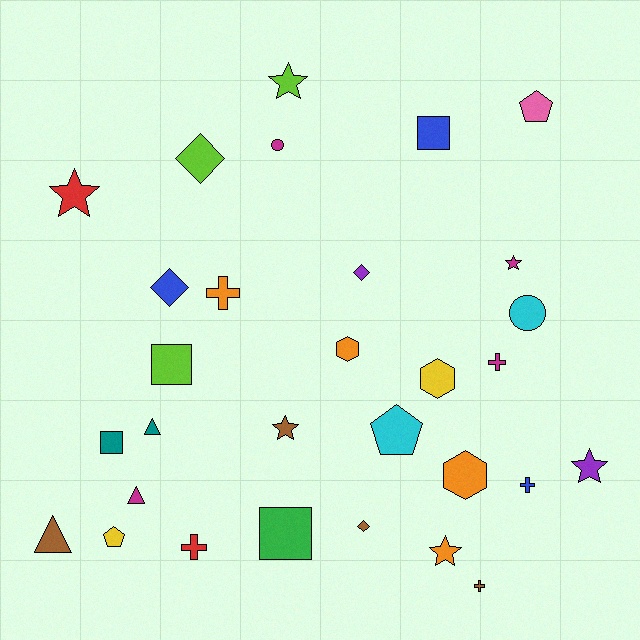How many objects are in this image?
There are 30 objects.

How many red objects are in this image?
There are 2 red objects.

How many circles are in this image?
There are 2 circles.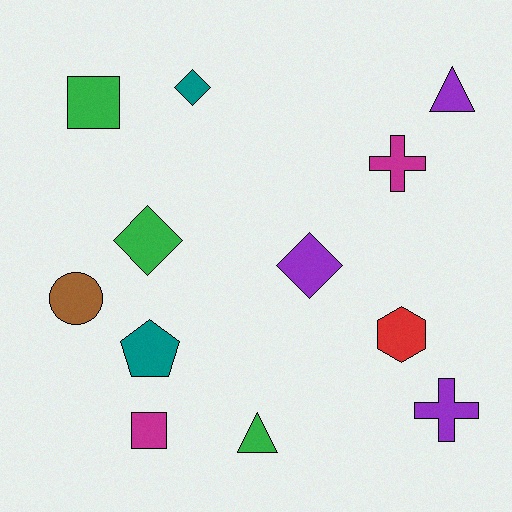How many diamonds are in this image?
There are 3 diamonds.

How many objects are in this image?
There are 12 objects.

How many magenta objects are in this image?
There are 2 magenta objects.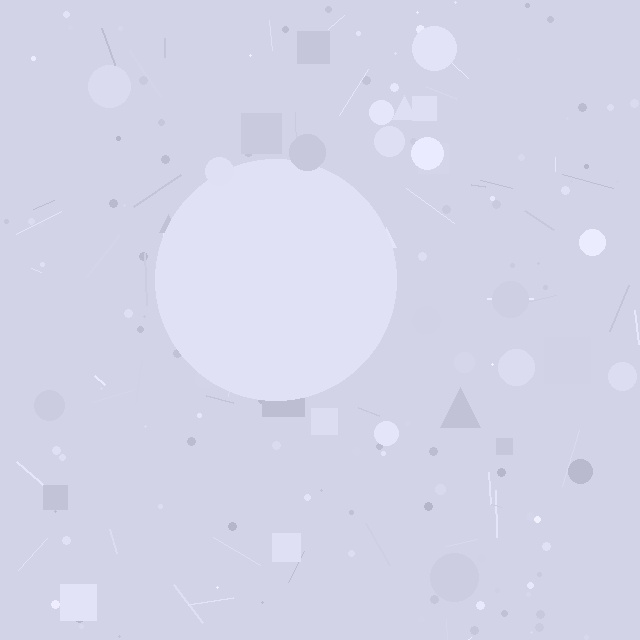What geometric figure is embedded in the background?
A circle is embedded in the background.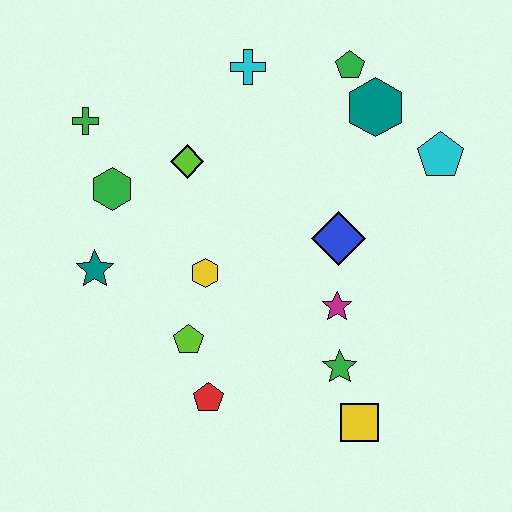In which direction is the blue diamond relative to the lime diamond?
The blue diamond is to the right of the lime diamond.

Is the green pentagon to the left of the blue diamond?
No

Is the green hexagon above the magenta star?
Yes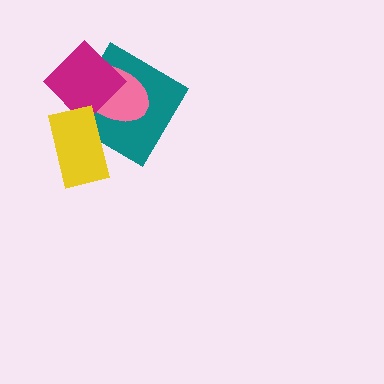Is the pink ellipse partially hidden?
Yes, it is partially covered by another shape.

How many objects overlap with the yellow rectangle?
3 objects overlap with the yellow rectangle.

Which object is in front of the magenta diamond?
The yellow rectangle is in front of the magenta diamond.